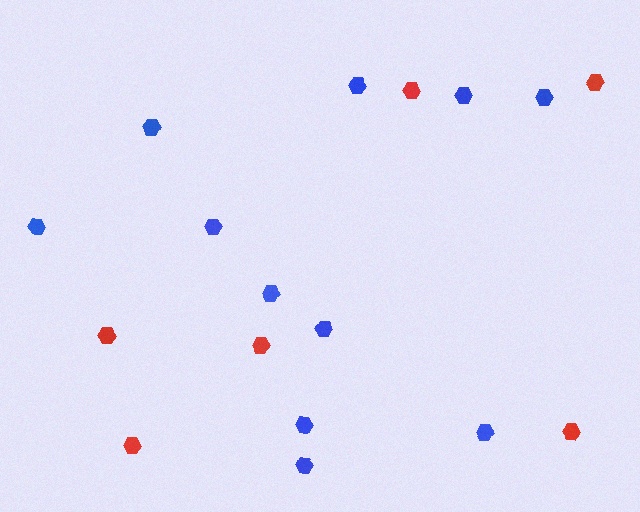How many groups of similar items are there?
There are 2 groups: one group of blue hexagons (11) and one group of red hexagons (6).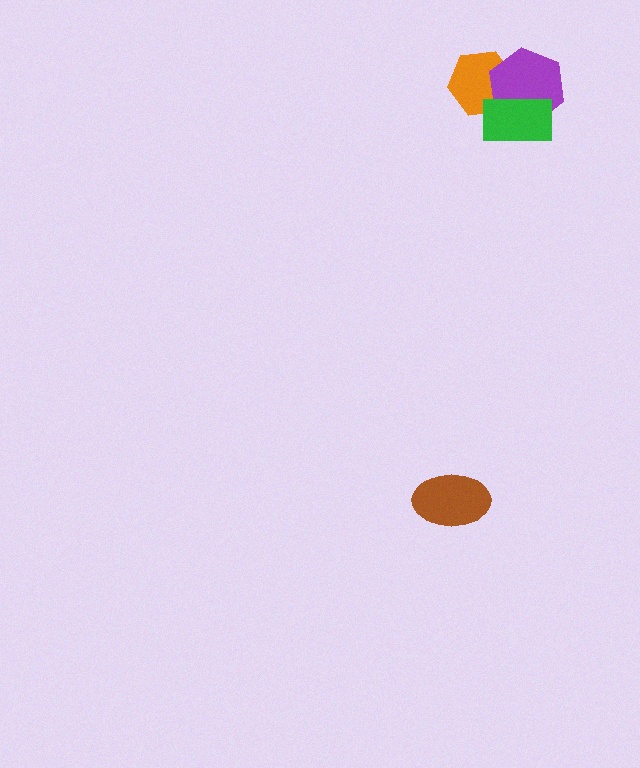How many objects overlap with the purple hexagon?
2 objects overlap with the purple hexagon.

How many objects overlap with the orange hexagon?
2 objects overlap with the orange hexagon.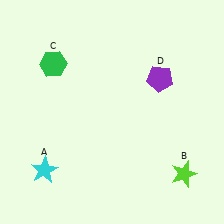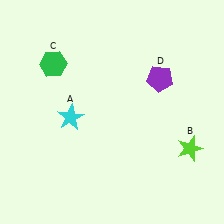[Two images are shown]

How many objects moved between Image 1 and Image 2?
2 objects moved between the two images.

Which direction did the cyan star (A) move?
The cyan star (A) moved up.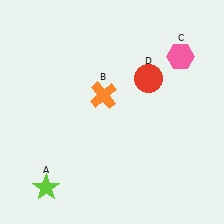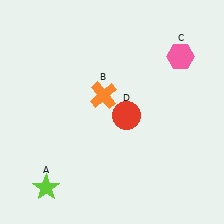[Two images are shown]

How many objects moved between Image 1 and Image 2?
1 object moved between the two images.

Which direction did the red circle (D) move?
The red circle (D) moved down.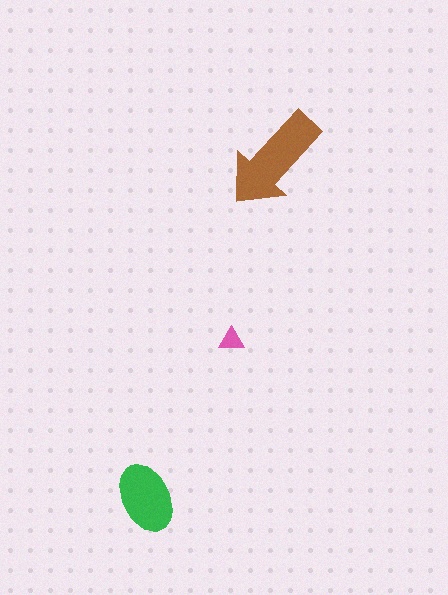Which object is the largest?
The brown arrow.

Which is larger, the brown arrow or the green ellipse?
The brown arrow.